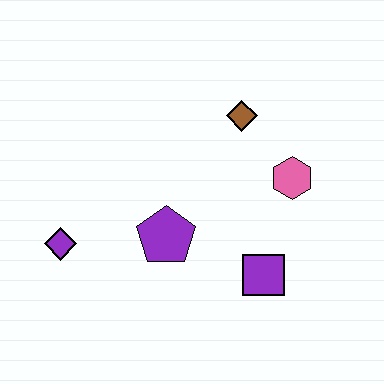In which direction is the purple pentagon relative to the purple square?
The purple pentagon is to the left of the purple square.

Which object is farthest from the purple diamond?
The pink hexagon is farthest from the purple diamond.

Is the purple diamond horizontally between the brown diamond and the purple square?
No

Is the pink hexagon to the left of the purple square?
No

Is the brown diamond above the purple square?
Yes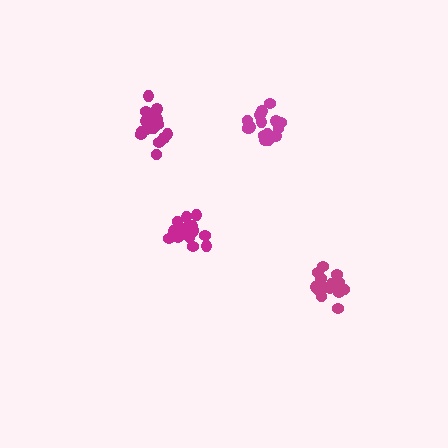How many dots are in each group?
Group 1: 16 dots, Group 2: 17 dots, Group 3: 18 dots, Group 4: 17 dots (68 total).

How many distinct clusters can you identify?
There are 4 distinct clusters.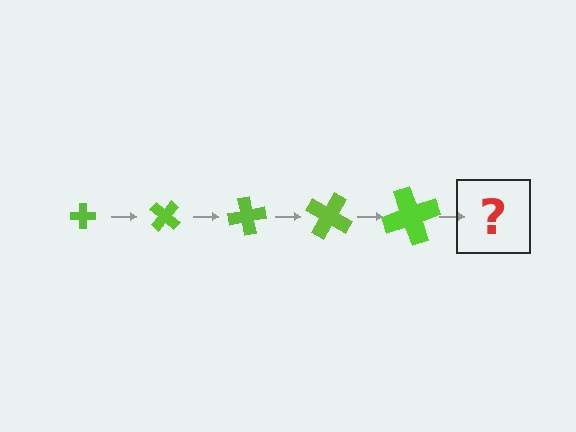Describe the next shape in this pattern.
It should be a cross, larger than the previous one and rotated 200 degrees from the start.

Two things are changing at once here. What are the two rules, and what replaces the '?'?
The two rules are that the cross grows larger each step and it rotates 40 degrees each step. The '?' should be a cross, larger than the previous one and rotated 200 degrees from the start.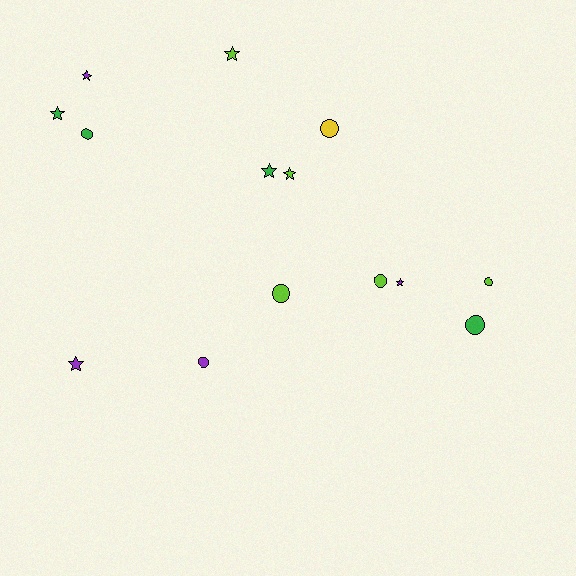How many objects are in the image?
There are 14 objects.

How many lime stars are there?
There are 2 lime stars.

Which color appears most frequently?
Lime, with 5 objects.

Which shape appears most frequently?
Circle, with 7 objects.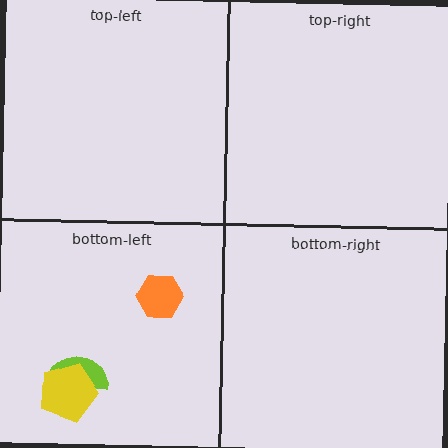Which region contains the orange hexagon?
The bottom-left region.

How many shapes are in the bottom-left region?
3.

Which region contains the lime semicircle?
The bottom-left region.